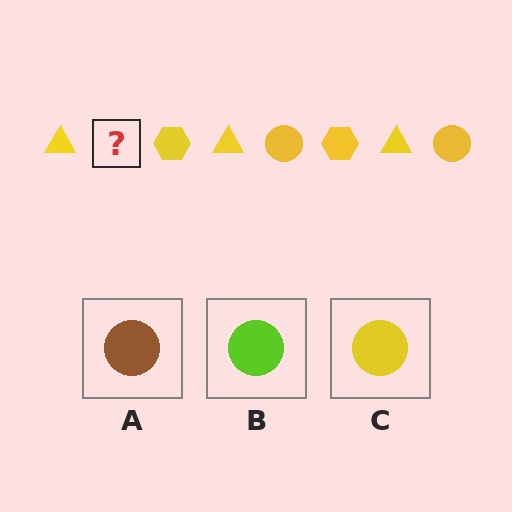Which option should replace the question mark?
Option C.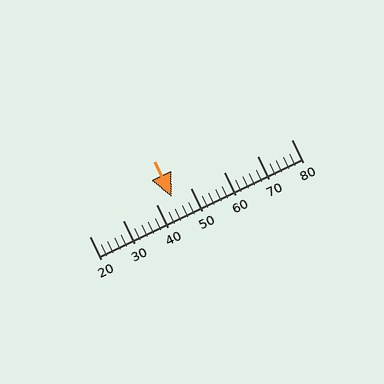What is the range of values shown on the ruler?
The ruler shows values from 20 to 80.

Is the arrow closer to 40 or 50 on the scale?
The arrow is closer to 40.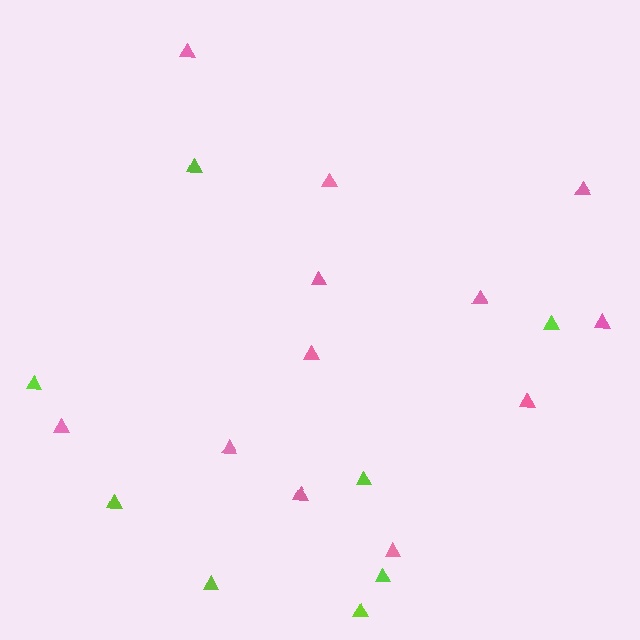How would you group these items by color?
There are 2 groups: one group of pink triangles (12) and one group of lime triangles (8).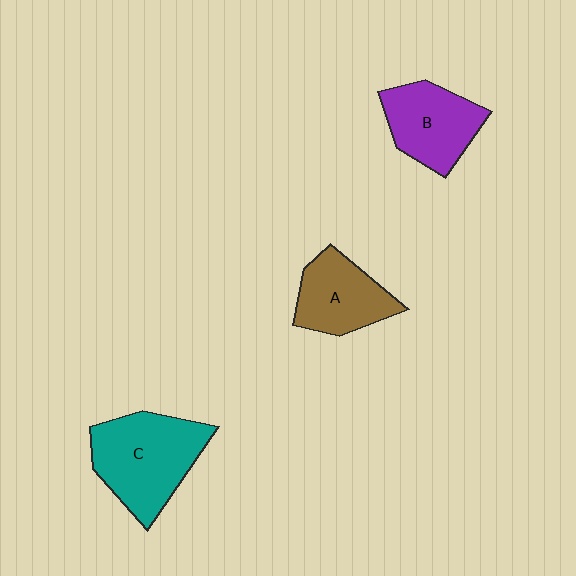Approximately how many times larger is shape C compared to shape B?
Approximately 1.4 times.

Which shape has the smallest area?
Shape A (brown).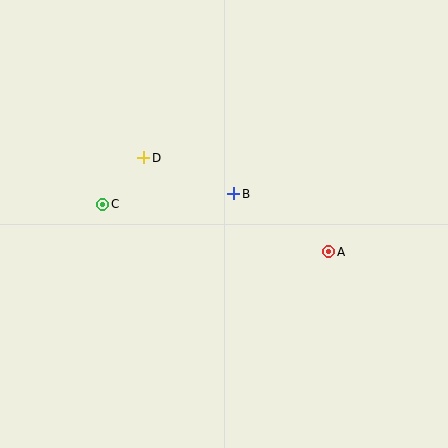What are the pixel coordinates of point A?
Point A is at (329, 252).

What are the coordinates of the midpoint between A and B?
The midpoint between A and B is at (281, 223).